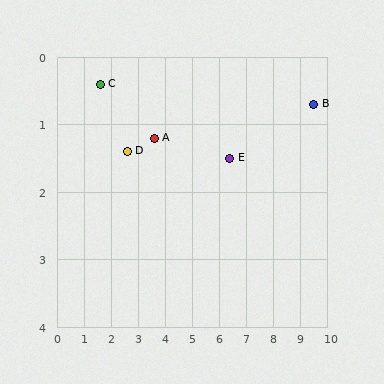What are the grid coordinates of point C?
Point C is at approximately (1.6, 0.4).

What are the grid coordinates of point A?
Point A is at approximately (3.6, 1.2).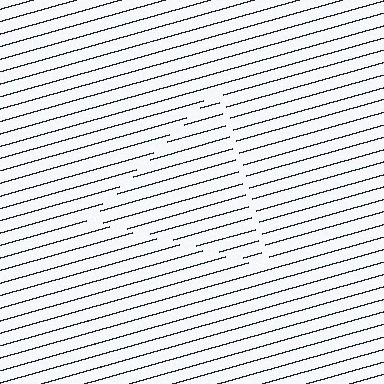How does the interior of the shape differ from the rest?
The interior of the shape contains the same grating, shifted by half a period — the contour is defined by the phase discontinuity where line-ends from the inner and outer gratings abut.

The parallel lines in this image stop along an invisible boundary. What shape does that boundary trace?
An illusory triangle. The interior of the shape contains the same grating, shifted by half a period — the contour is defined by the phase discontinuity where line-ends from the inner and outer gratings abut.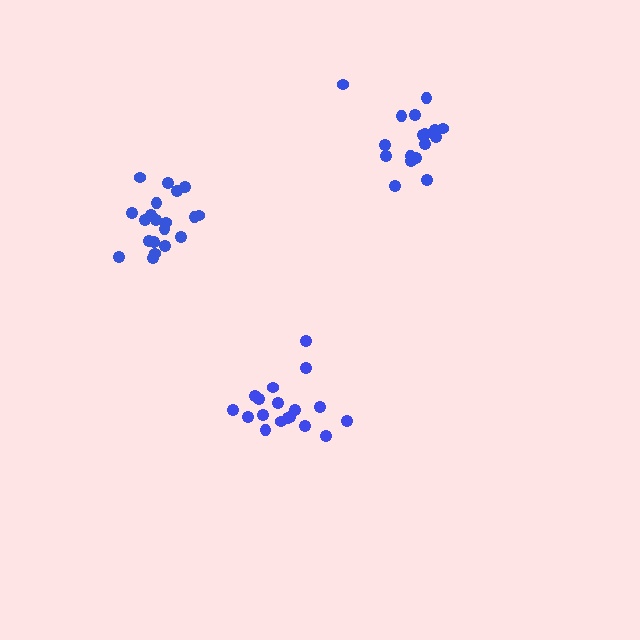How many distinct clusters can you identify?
There are 3 distinct clusters.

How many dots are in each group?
Group 1: 20 dots, Group 2: 17 dots, Group 3: 18 dots (55 total).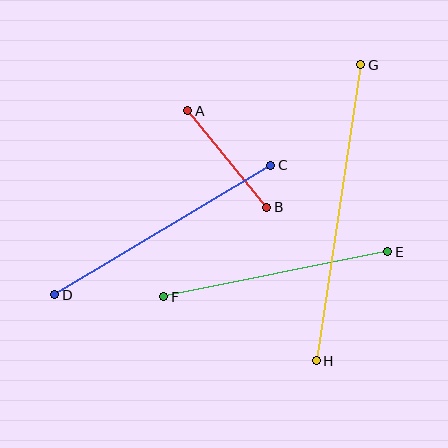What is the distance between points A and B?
The distance is approximately 125 pixels.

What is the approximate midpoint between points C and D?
The midpoint is at approximately (163, 230) pixels.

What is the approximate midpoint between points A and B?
The midpoint is at approximately (227, 159) pixels.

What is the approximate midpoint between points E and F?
The midpoint is at approximately (276, 274) pixels.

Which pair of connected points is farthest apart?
Points G and H are farthest apart.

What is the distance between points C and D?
The distance is approximately 252 pixels.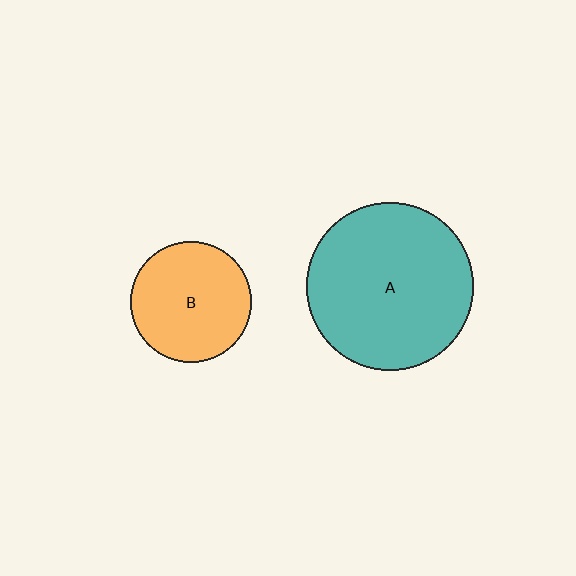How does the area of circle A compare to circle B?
Approximately 1.9 times.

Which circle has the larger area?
Circle A (teal).